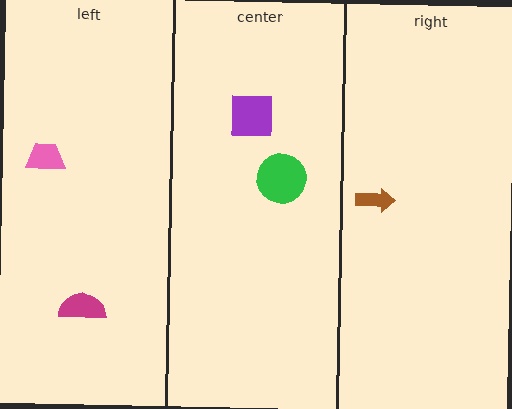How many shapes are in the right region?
1.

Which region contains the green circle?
The center region.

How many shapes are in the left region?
2.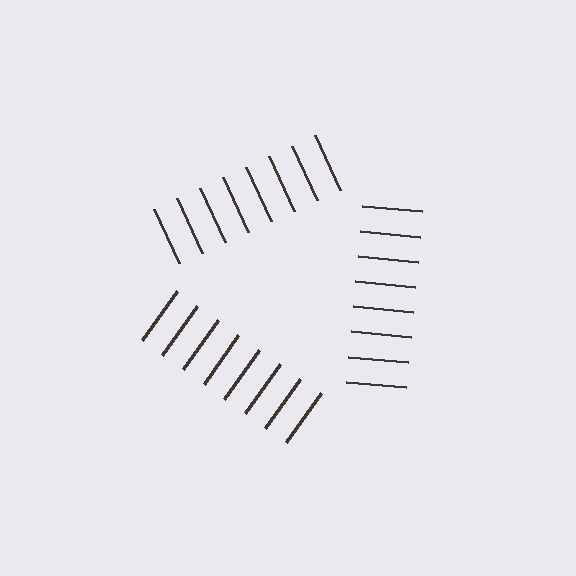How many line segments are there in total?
24 — 8 along each of the 3 edges.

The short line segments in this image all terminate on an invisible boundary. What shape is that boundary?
An illusory triangle — the line segments terminate on its edges but no continuous stroke is drawn.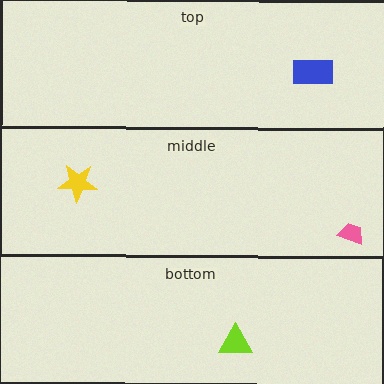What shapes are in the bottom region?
The lime triangle.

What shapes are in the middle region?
The yellow star, the pink trapezoid.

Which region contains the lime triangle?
The bottom region.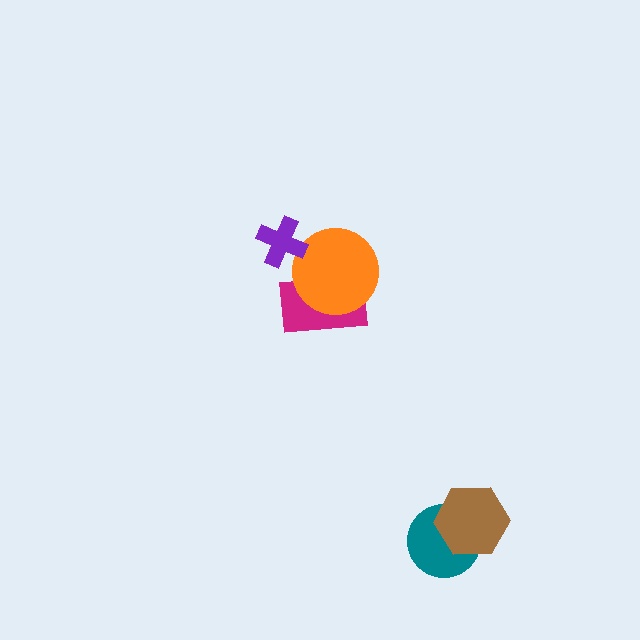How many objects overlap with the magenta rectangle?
1 object overlaps with the magenta rectangle.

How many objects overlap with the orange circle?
2 objects overlap with the orange circle.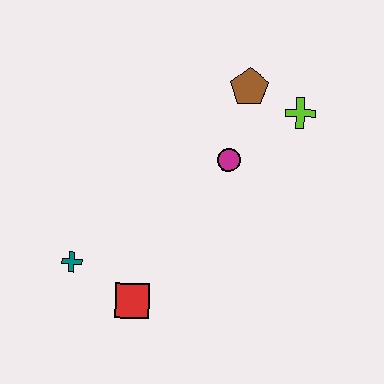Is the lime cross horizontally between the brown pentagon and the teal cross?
No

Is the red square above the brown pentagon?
No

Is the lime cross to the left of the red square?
No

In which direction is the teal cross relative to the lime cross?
The teal cross is to the left of the lime cross.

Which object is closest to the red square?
The teal cross is closest to the red square.